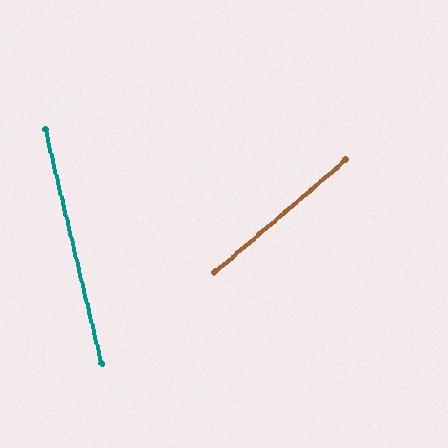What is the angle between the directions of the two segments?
Approximately 62 degrees.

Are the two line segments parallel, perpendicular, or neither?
Neither parallel nor perpendicular — they differ by about 62°.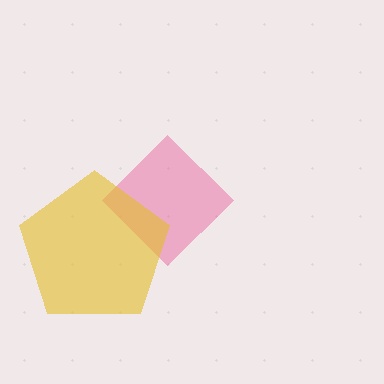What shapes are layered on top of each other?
The layered shapes are: a pink diamond, a yellow pentagon.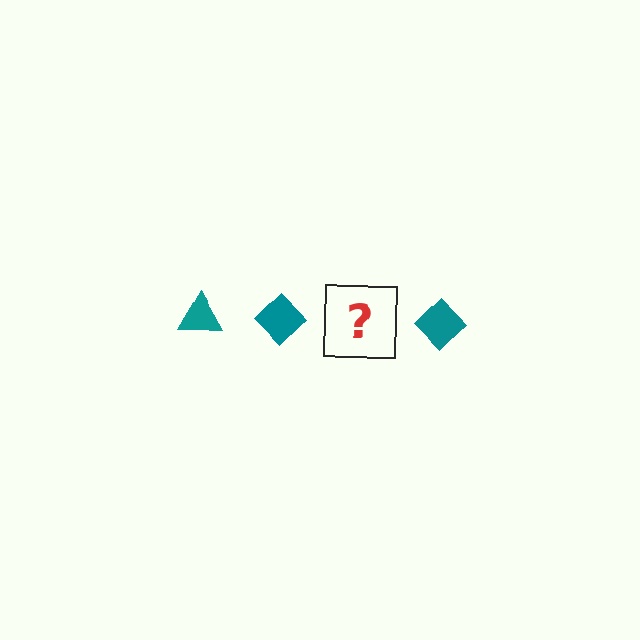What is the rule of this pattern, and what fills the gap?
The rule is that the pattern cycles through triangle, diamond shapes in teal. The gap should be filled with a teal triangle.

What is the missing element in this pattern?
The missing element is a teal triangle.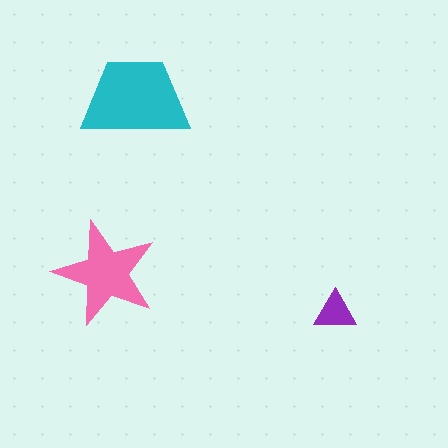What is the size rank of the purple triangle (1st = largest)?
3rd.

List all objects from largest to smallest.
The cyan trapezoid, the pink star, the purple triangle.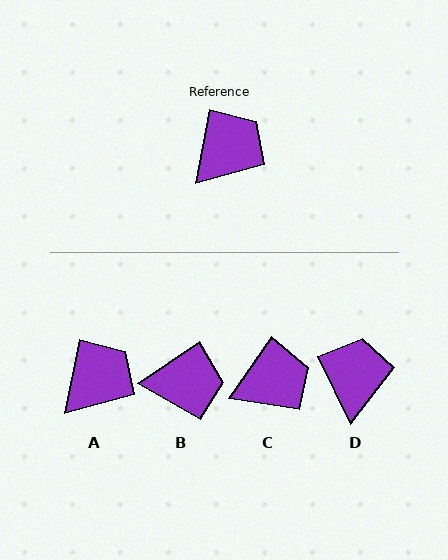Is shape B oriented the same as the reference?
No, it is off by about 45 degrees.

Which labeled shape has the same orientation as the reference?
A.